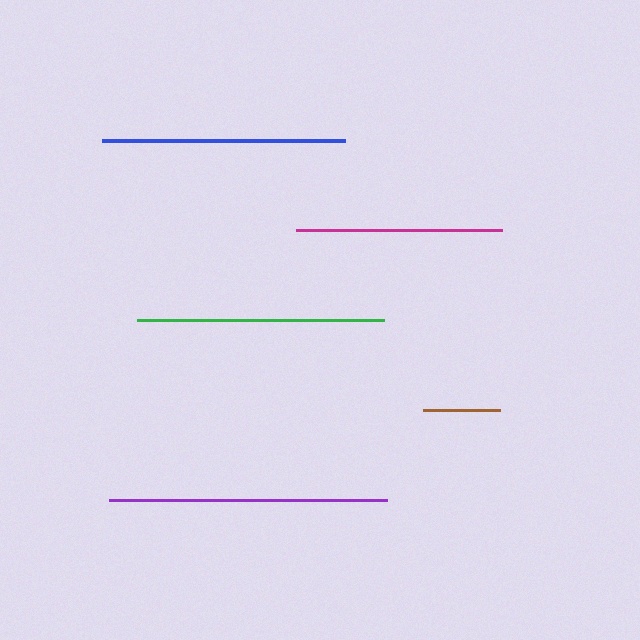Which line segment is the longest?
The purple line is the longest at approximately 278 pixels.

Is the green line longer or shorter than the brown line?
The green line is longer than the brown line.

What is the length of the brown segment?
The brown segment is approximately 77 pixels long.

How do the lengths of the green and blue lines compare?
The green and blue lines are approximately the same length.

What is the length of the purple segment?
The purple segment is approximately 278 pixels long.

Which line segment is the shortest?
The brown line is the shortest at approximately 77 pixels.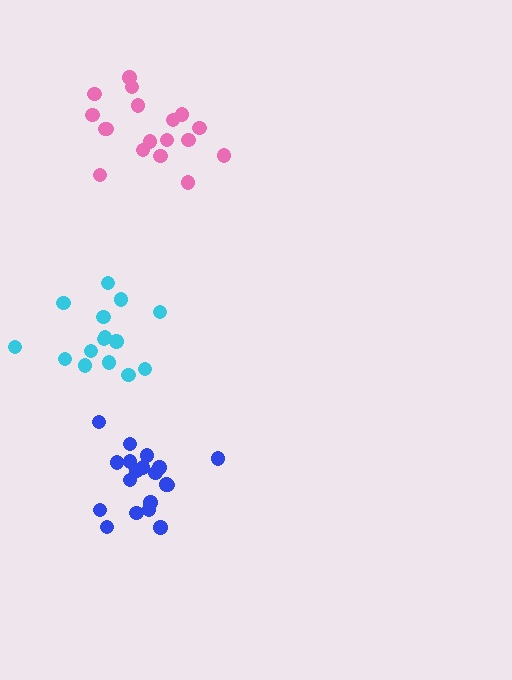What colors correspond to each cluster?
The clusters are colored: blue, cyan, pink.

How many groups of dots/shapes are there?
There are 3 groups.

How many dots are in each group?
Group 1: 19 dots, Group 2: 15 dots, Group 3: 18 dots (52 total).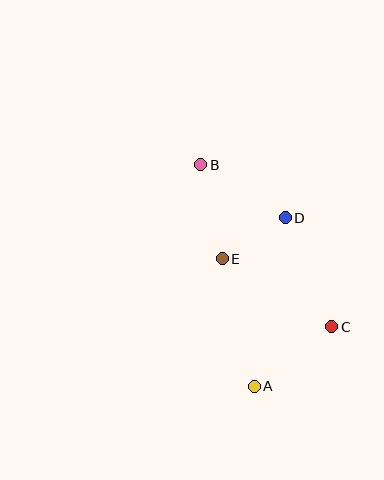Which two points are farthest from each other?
Points A and B are farthest from each other.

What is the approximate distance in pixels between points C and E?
The distance between C and E is approximately 129 pixels.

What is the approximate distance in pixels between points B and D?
The distance between B and D is approximately 100 pixels.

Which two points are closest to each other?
Points D and E are closest to each other.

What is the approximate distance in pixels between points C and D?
The distance between C and D is approximately 118 pixels.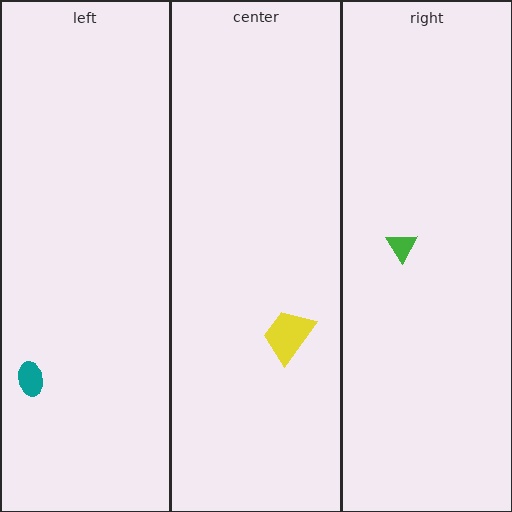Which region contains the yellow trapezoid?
The center region.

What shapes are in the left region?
The teal ellipse.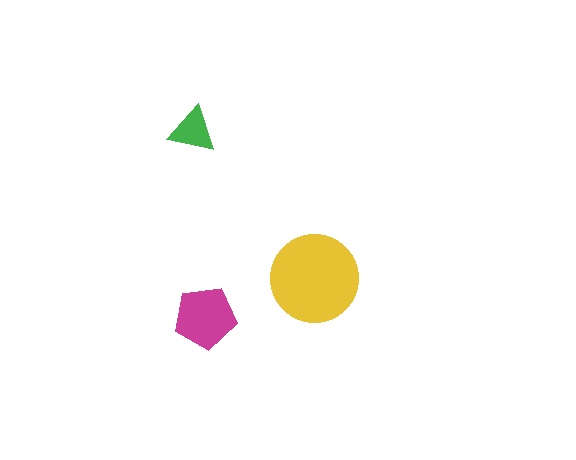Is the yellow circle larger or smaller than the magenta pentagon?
Larger.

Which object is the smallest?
The green triangle.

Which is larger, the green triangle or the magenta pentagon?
The magenta pentagon.